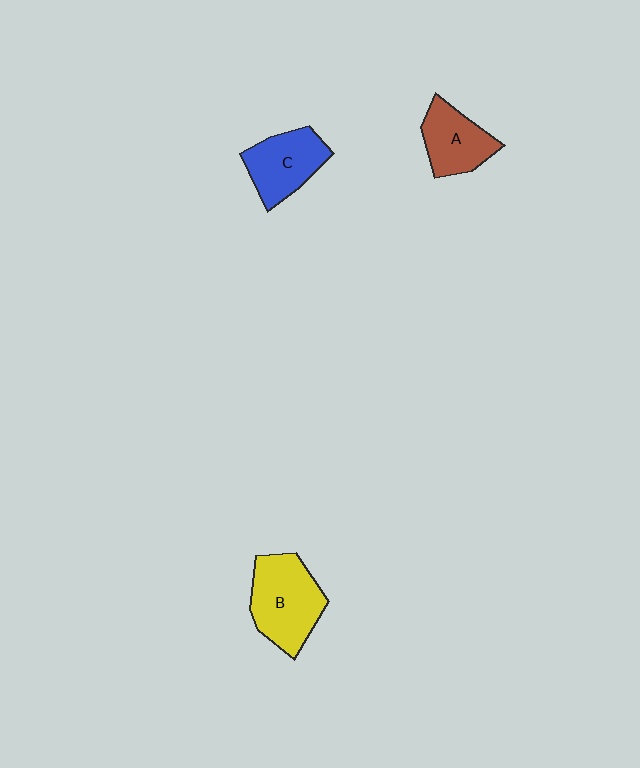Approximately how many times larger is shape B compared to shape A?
Approximately 1.4 times.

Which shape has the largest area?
Shape B (yellow).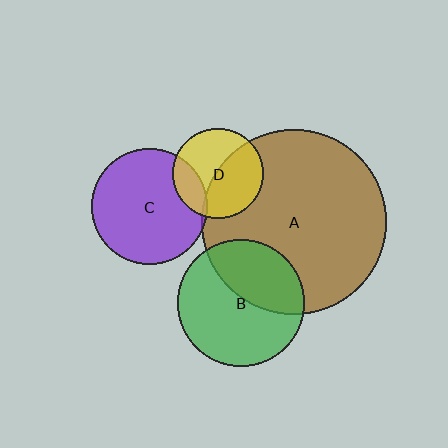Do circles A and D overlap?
Yes.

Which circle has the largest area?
Circle A (brown).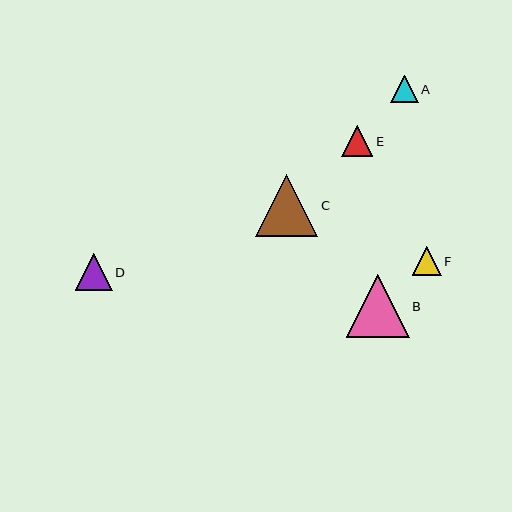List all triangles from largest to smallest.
From largest to smallest: B, C, D, E, F, A.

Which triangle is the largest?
Triangle B is the largest with a size of approximately 63 pixels.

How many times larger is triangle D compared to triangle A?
Triangle D is approximately 1.3 times the size of triangle A.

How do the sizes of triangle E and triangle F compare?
Triangle E and triangle F are approximately the same size.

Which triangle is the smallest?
Triangle A is the smallest with a size of approximately 27 pixels.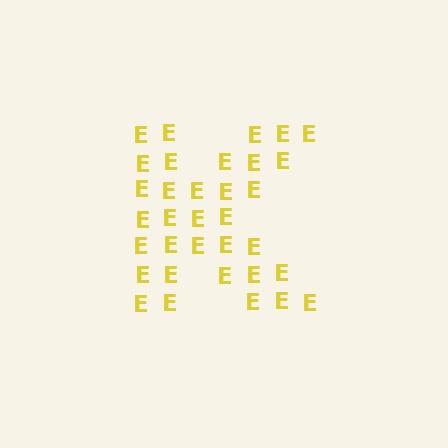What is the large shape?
The large shape is the letter K.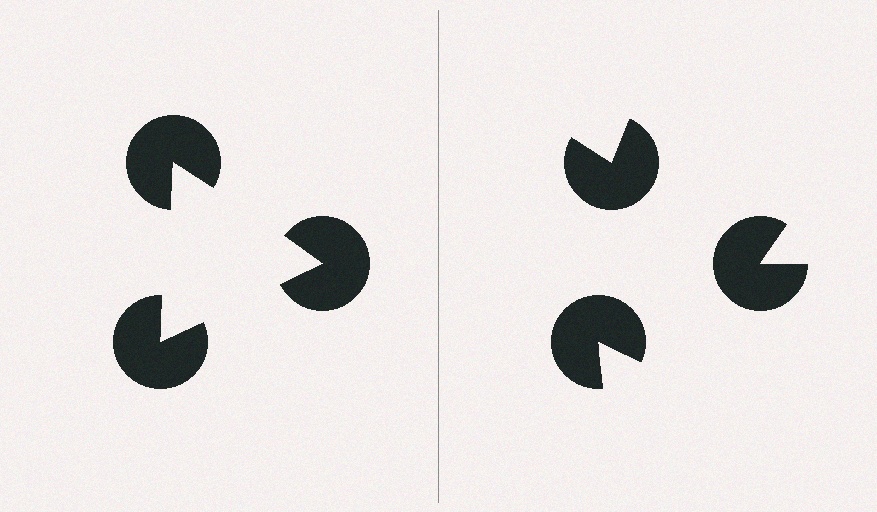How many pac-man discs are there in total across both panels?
6 — 3 on each side.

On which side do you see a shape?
An illusory triangle appears on the left side. On the right side the wedge cuts are rotated, so no coherent shape forms.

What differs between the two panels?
The pac-man discs are positioned identically on both sides; only the wedge orientations differ. On the left they align to a triangle; on the right they are misaligned.